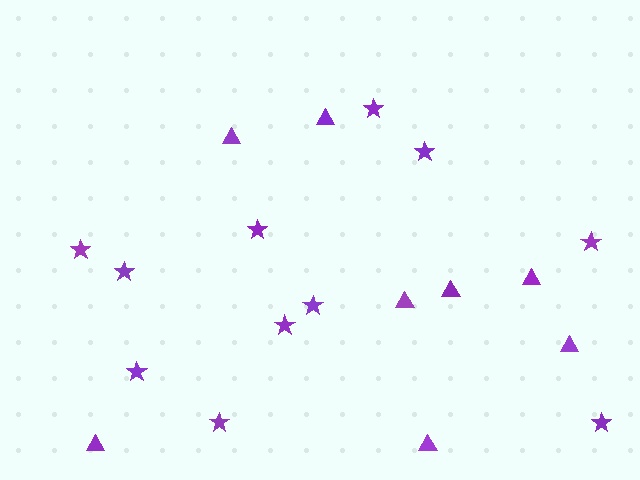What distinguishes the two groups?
There are 2 groups: one group of triangles (8) and one group of stars (11).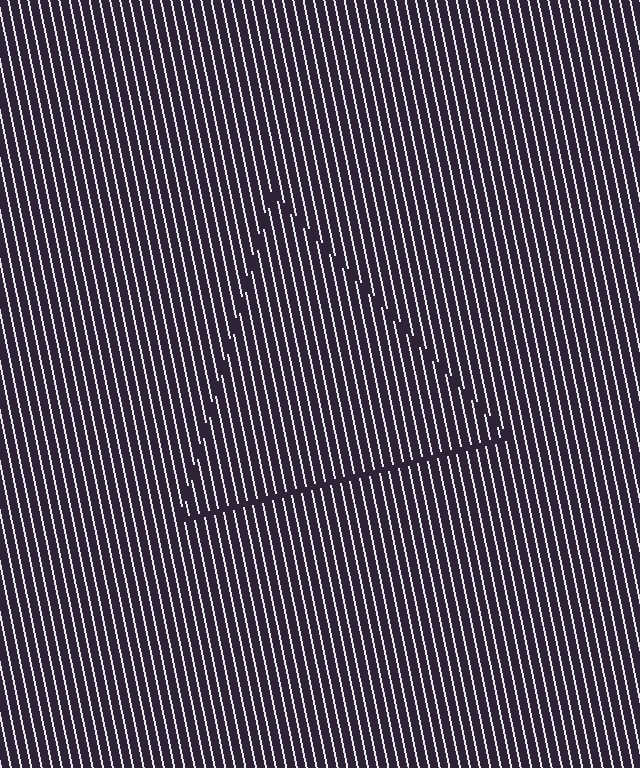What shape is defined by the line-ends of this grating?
An illusory triangle. The interior of the shape contains the same grating, shifted by half a period — the contour is defined by the phase discontinuity where line-ends from the inner and outer gratings abut.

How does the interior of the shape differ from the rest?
The interior of the shape contains the same grating, shifted by half a period — the contour is defined by the phase discontinuity where line-ends from the inner and outer gratings abut.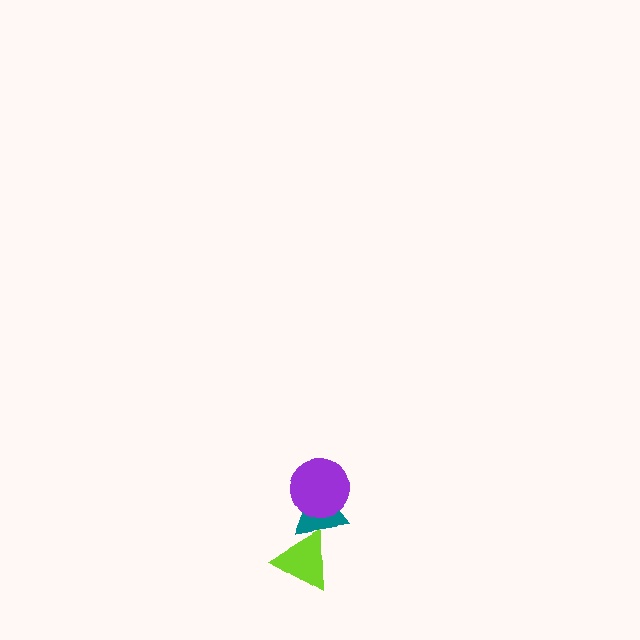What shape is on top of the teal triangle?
The purple circle is on top of the teal triangle.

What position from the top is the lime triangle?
The lime triangle is 3rd from the top.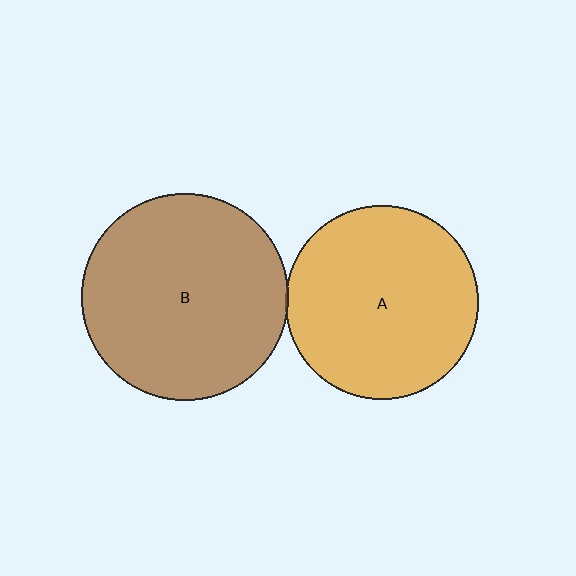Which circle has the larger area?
Circle B (brown).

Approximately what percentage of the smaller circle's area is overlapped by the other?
Approximately 5%.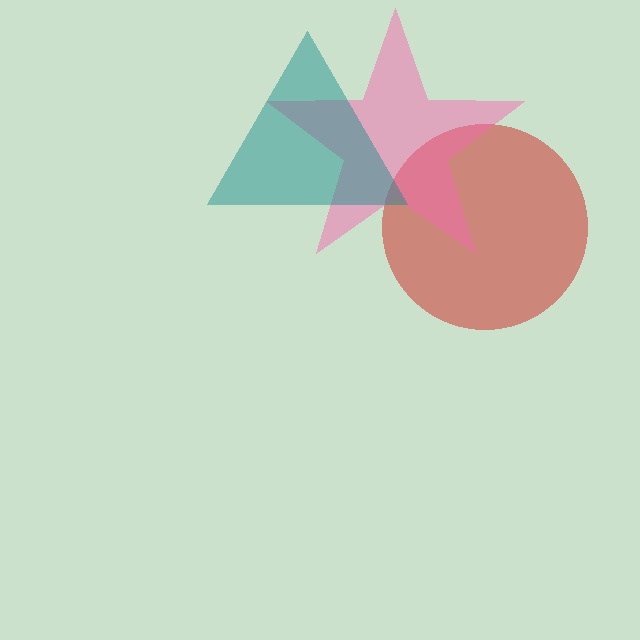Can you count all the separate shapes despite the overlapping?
Yes, there are 3 separate shapes.